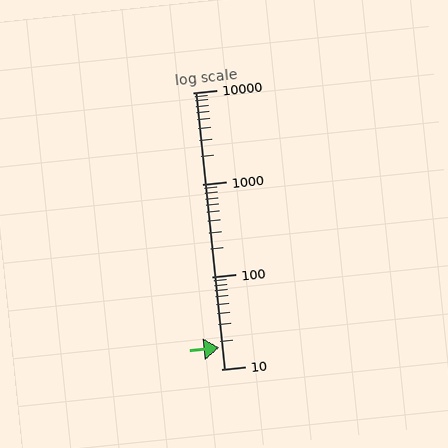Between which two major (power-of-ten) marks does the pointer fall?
The pointer is between 10 and 100.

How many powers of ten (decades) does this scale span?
The scale spans 3 decades, from 10 to 10000.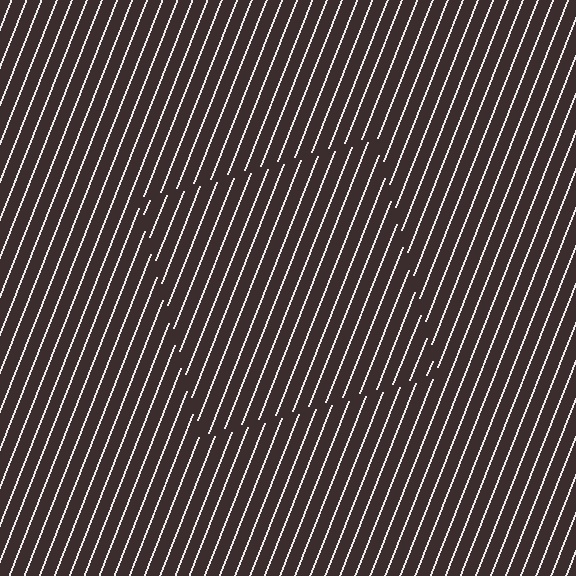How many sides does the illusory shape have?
4 sides — the line-ends trace a square.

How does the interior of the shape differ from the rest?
The interior of the shape contains the same grating, shifted by half a period — the contour is defined by the phase discontinuity where line-ends from the inner and outer gratings abut.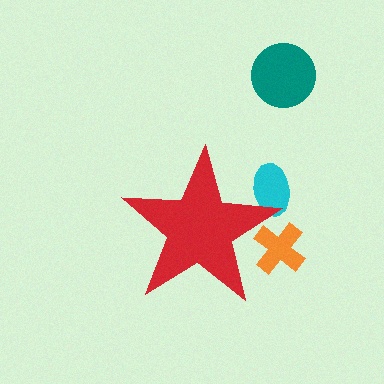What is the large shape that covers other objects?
A red star.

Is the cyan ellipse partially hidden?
Yes, the cyan ellipse is partially hidden behind the red star.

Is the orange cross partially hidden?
Yes, the orange cross is partially hidden behind the red star.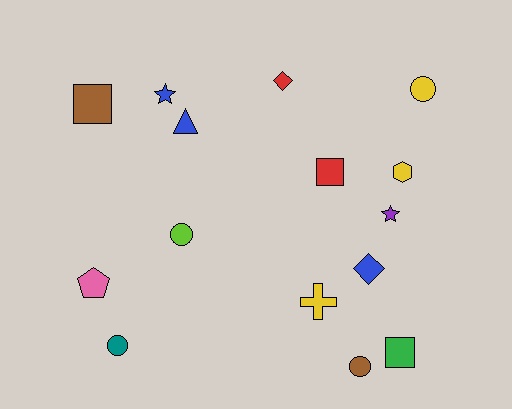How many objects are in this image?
There are 15 objects.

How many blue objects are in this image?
There are 3 blue objects.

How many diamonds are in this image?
There are 2 diamonds.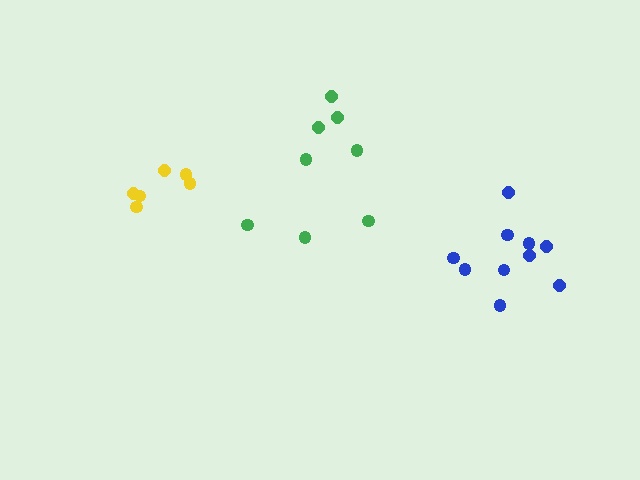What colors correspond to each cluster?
The clusters are colored: green, yellow, blue.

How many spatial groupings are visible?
There are 3 spatial groupings.